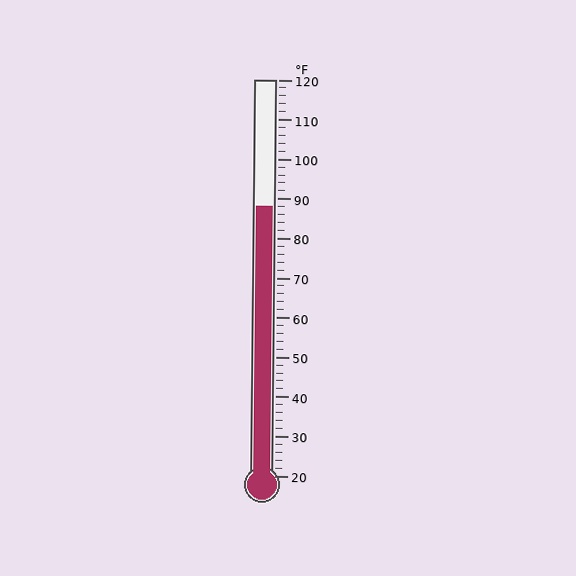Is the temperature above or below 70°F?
The temperature is above 70°F.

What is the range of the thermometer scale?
The thermometer scale ranges from 20°F to 120°F.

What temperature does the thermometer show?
The thermometer shows approximately 88°F.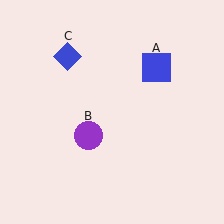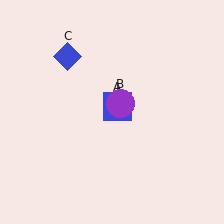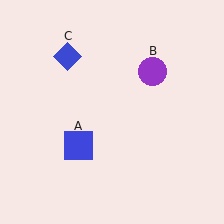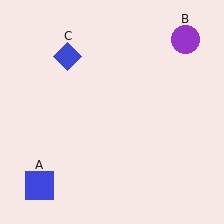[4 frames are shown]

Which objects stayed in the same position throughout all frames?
Blue diamond (object C) remained stationary.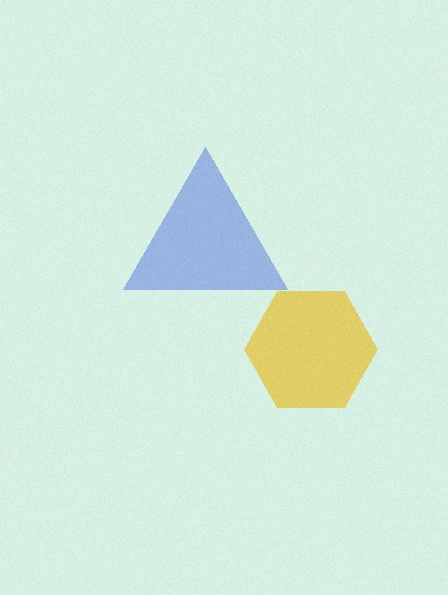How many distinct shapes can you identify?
There are 2 distinct shapes: a yellow hexagon, a blue triangle.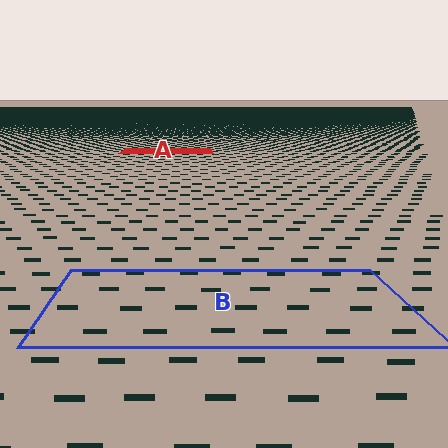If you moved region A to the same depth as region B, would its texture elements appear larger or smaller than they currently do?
They would appear larger. At a closer depth, the same texture elements are projected at a bigger on-screen size.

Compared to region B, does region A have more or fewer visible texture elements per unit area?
Region A has more texture elements per unit area — they are packed more densely because it is farther away.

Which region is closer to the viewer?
Region B is closer. The texture elements there are larger and more spread out.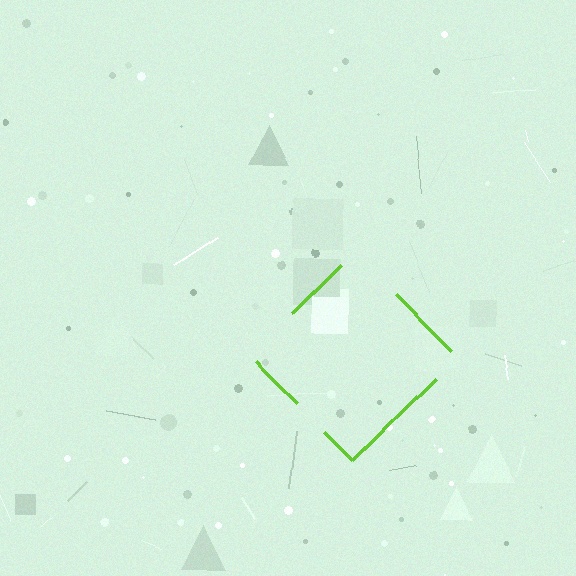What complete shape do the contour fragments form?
The contour fragments form a diamond.